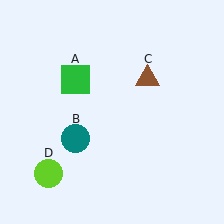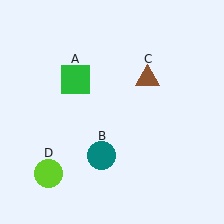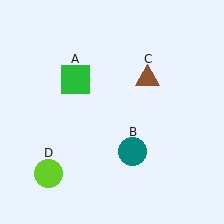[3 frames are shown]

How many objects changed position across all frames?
1 object changed position: teal circle (object B).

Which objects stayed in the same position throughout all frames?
Green square (object A) and brown triangle (object C) and lime circle (object D) remained stationary.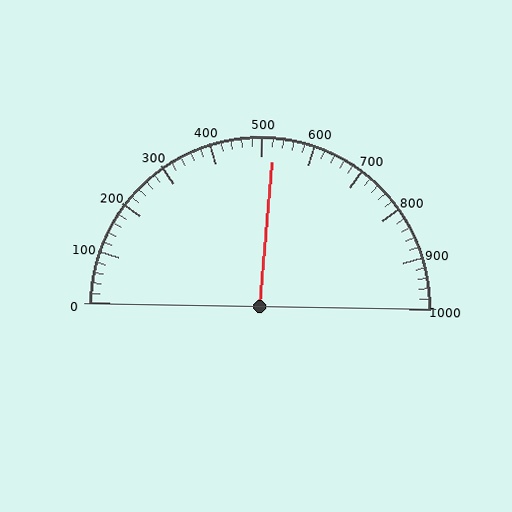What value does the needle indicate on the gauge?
The needle indicates approximately 520.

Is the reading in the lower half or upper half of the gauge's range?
The reading is in the upper half of the range (0 to 1000).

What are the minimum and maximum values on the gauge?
The gauge ranges from 0 to 1000.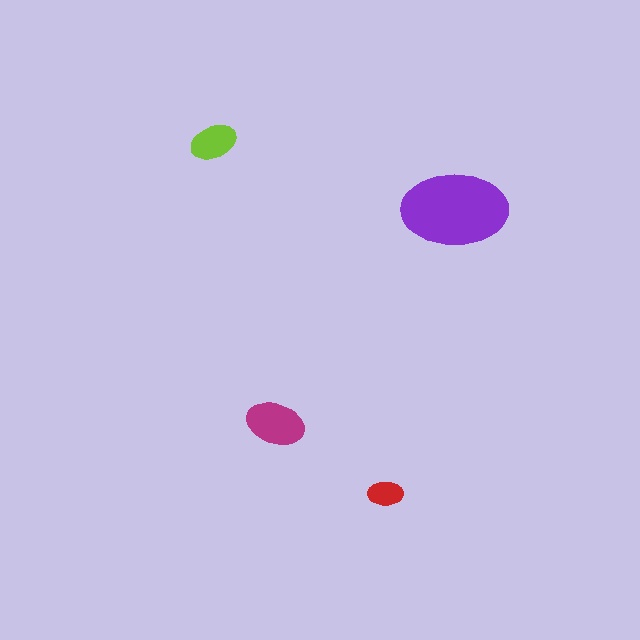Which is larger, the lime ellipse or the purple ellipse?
The purple one.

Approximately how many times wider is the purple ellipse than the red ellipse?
About 3 times wider.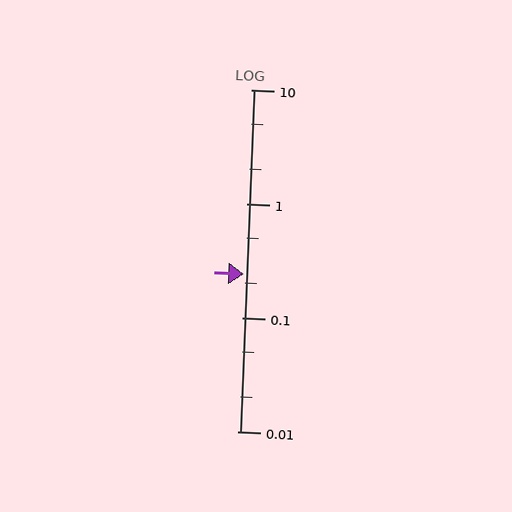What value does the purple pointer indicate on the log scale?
The pointer indicates approximately 0.24.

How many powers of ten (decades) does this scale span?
The scale spans 3 decades, from 0.01 to 10.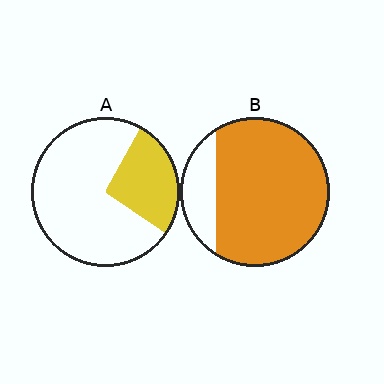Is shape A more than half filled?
No.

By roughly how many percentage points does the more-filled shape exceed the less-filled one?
By roughly 55 percentage points (B over A).